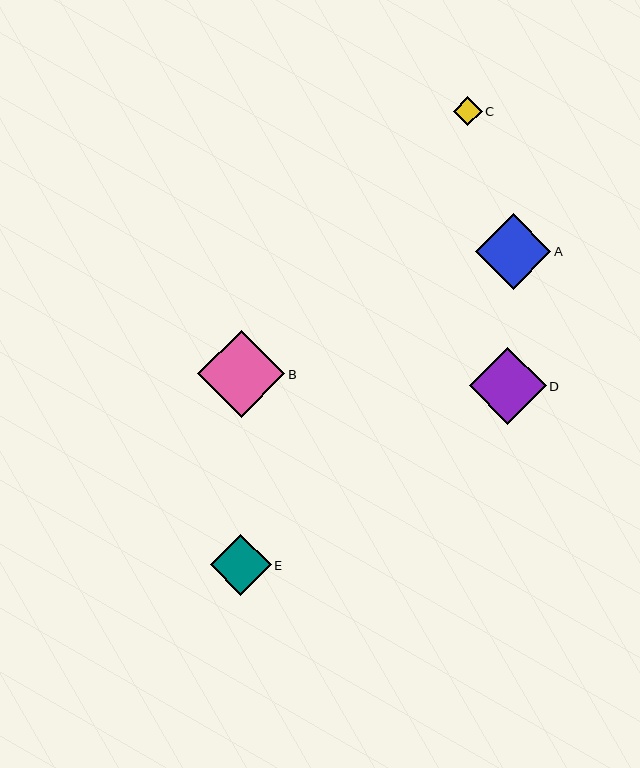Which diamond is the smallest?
Diamond C is the smallest with a size of approximately 29 pixels.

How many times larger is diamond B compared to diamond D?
Diamond B is approximately 1.1 times the size of diamond D.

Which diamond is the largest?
Diamond B is the largest with a size of approximately 87 pixels.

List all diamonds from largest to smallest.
From largest to smallest: B, D, A, E, C.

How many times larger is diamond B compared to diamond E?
Diamond B is approximately 1.4 times the size of diamond E.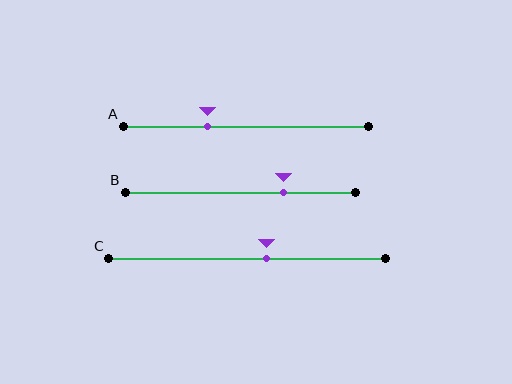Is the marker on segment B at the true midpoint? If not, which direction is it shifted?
No, the marker on segment B is shifted to the right by about 19% of the segment length.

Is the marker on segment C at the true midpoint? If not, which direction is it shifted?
No, the marker on segment C is shifted to the right by about 7% of the segment length.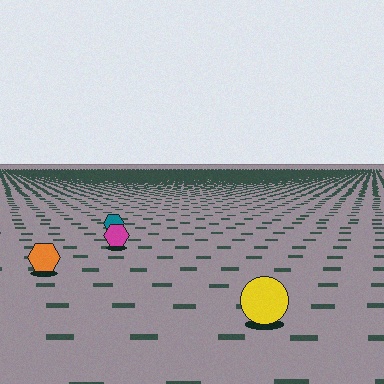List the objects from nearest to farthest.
From nearest to farthest: the yellow circle, the orange hexagon, the magenta hexagon, the teal hexagon.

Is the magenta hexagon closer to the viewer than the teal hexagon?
Yes. The magenta hexagon is closer — you can tell from the texture gradient: the ground texture is coarser near it.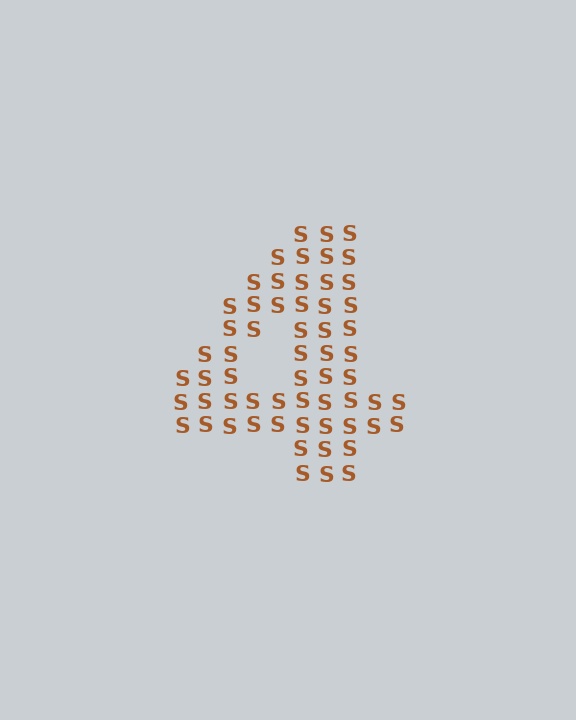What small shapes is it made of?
It is made of small letter S's.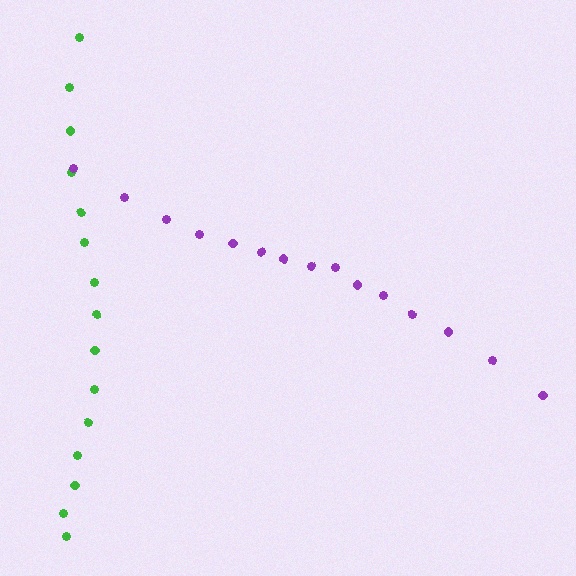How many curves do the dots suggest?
There are 2 distinct paths.